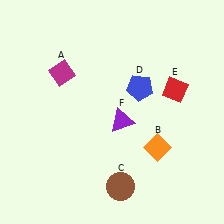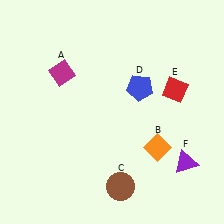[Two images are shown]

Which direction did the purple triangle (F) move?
The purple triangle (F) moved right.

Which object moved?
The purple triangle (F) moved right.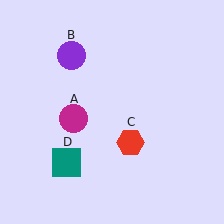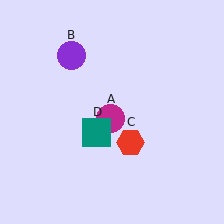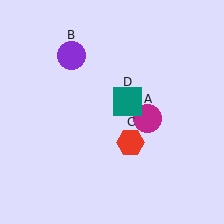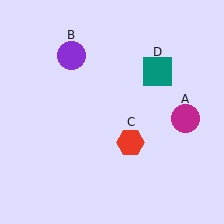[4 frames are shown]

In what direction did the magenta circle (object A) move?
The magenta circle (object A) moved right.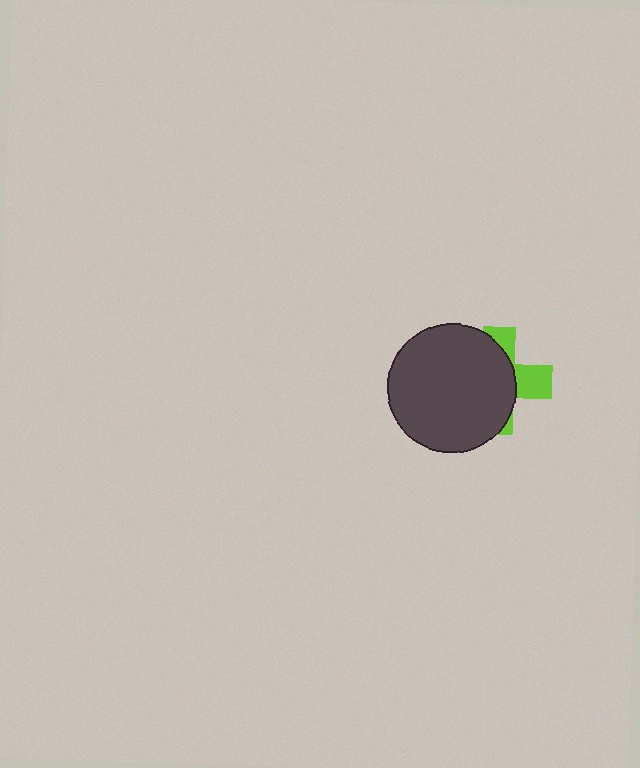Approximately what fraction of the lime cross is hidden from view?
Roughly 68% of the lime cross is hidden behind the dark gray circle.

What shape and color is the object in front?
The object in front is a dark gray circle.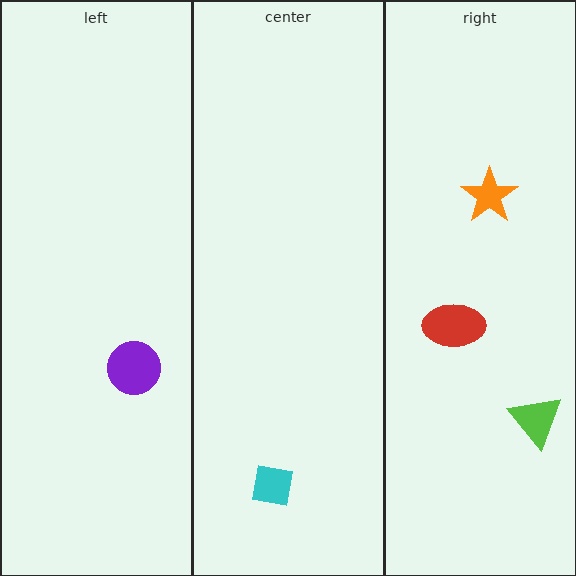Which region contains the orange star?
The right region.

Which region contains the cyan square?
The center region.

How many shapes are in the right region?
3.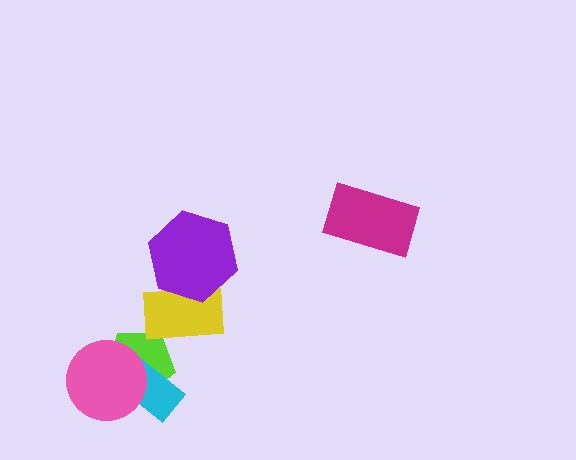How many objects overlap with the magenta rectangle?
0 objects overlap with the magenta rectangle.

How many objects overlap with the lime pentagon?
3 objects overlap with the lime pentagon.